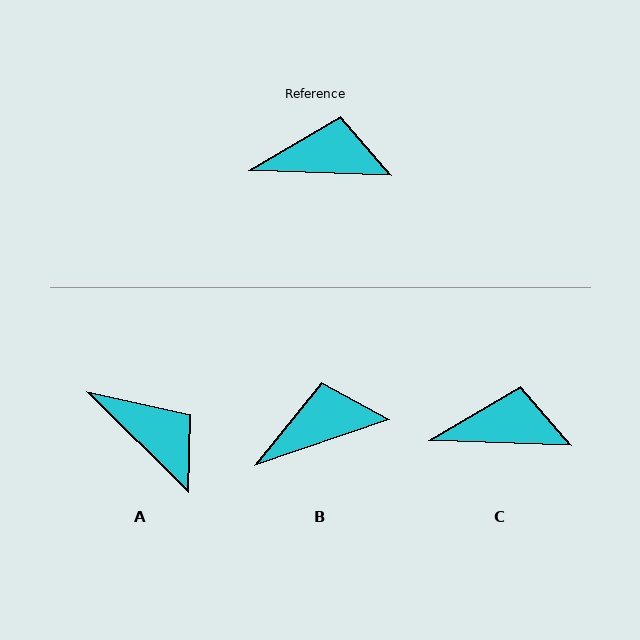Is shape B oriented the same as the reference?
No, it is off by about 21 degrees.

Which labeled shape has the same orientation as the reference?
C.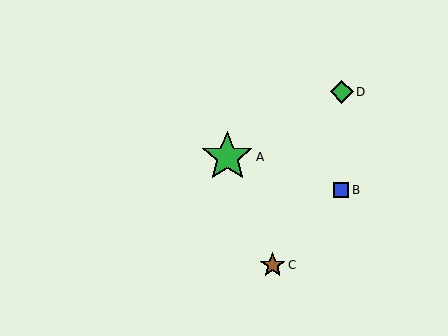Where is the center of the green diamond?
The center of the green diamond is at (342, 92).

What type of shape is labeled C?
Shape C is a brown star.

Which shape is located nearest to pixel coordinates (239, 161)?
The green star (labeled A) at (227, 157) is nearest to that location.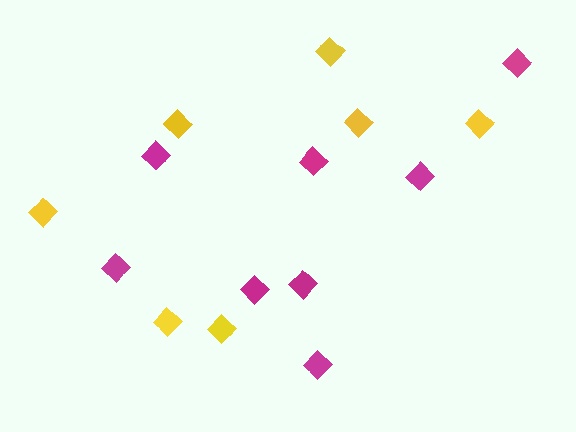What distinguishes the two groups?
There are 2 groups: one group of magenta diamonds (8) and one group of yellow diamonds (7).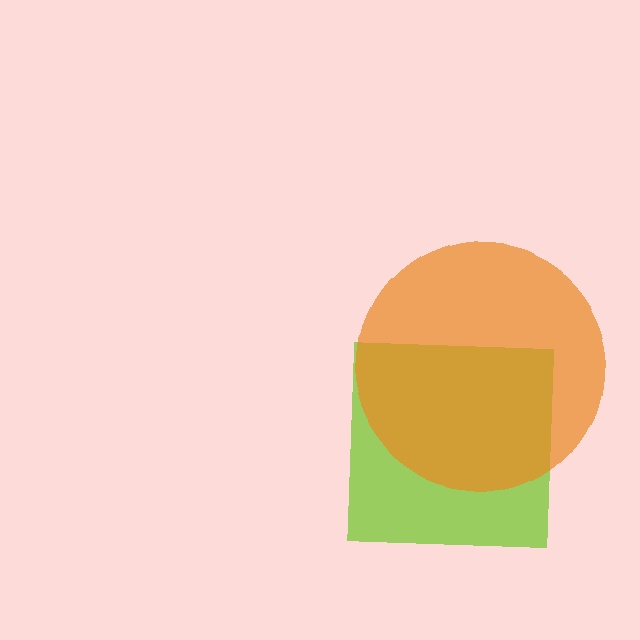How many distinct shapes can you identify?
There are 2 distinct shapes: a lime square, an orange circle.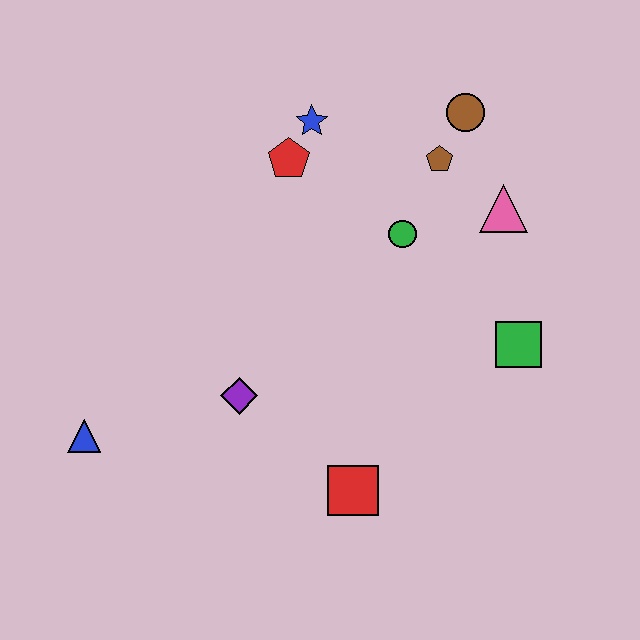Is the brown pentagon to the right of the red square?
Yes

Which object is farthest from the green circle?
The blue triangle is farthest from the green circle.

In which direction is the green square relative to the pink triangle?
The green square is below the pink triangle.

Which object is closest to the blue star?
The red pentagon is closest to the blue star.